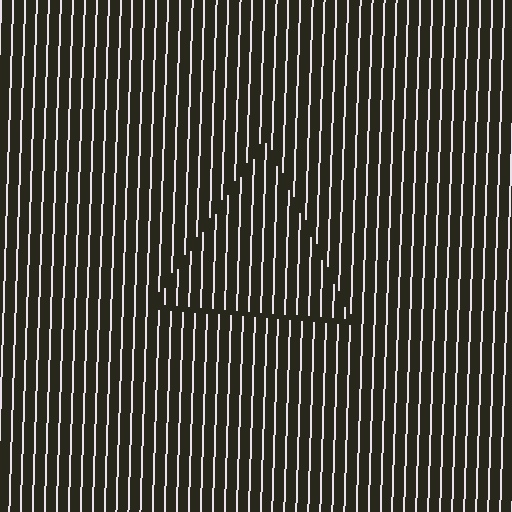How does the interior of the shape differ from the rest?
The interior of the shape contains the same grating, shifted by half a period — the contour is defined by the phase discontinuity where line-ends from the inner and outer gratings abut.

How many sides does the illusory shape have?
3 sides — the line-ends trace a triangle.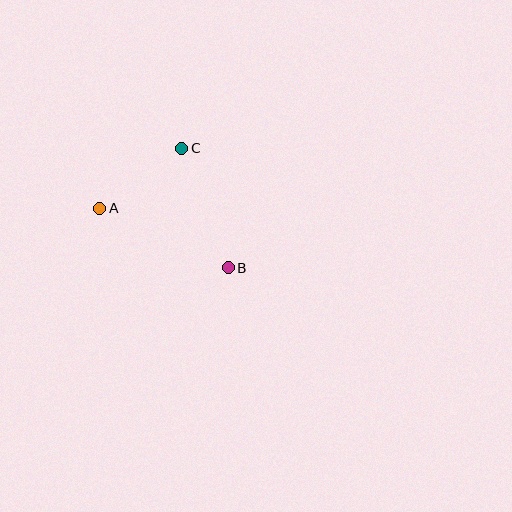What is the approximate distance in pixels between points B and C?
The distance between B and C is approximately 128 pixels.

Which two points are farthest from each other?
Points A and B are farthest from each other.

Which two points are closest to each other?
Points A and C are closest to each other.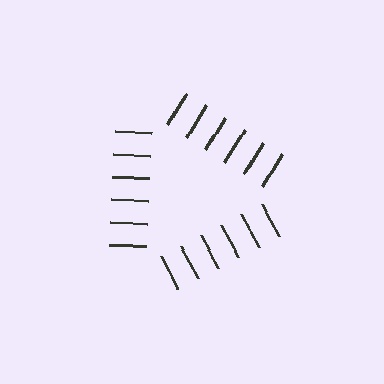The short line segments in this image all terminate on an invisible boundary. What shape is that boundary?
An illusory triangle — the line segments terminate on its edges but no continuous stroke is drawn.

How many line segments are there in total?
18 — 6 along each of the 3 edges.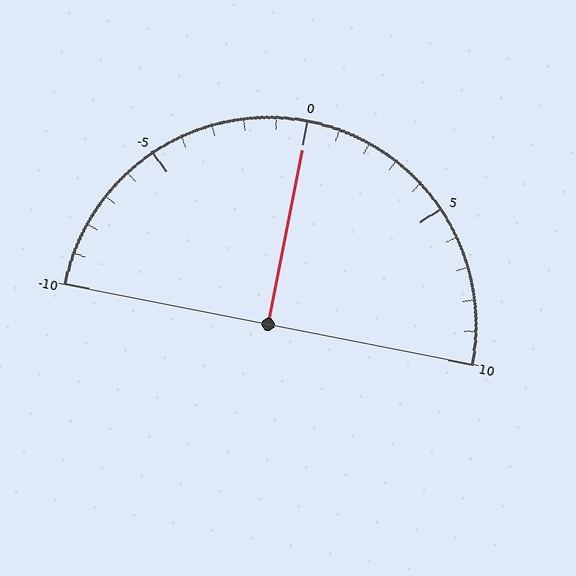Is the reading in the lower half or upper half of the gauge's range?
The reading is in the upper half of the range (-10 to 10).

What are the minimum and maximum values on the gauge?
The gauge ranges from -10 to 10.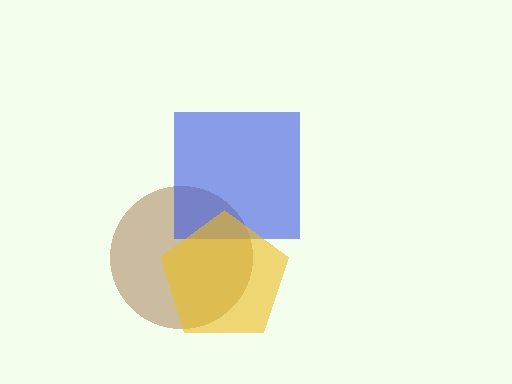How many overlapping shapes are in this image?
There are 3 overlapping shapes in the image.